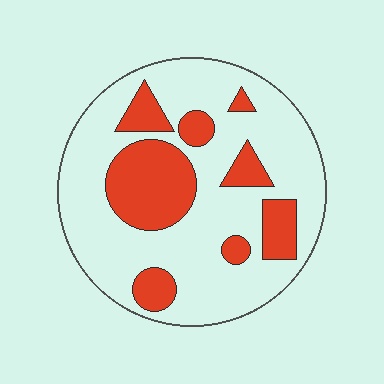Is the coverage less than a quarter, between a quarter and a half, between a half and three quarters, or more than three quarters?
Between a quarter and a half.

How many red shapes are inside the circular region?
8.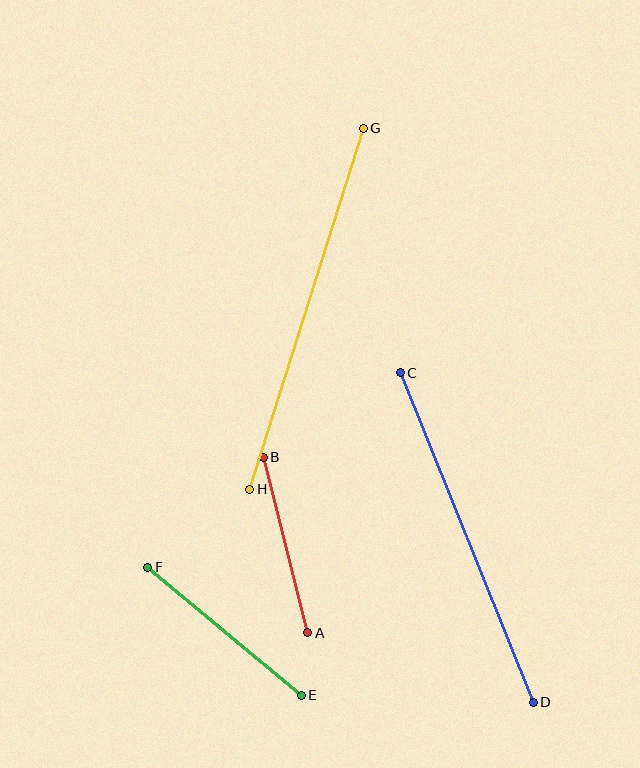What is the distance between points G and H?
The distance is approximately 378 pixels.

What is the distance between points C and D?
The distance is approximately 355 pixels.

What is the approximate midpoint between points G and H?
The midpoint is at approximately (306, 309) pixels.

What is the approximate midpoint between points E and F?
The midpoint is at approximately (225, 631) pixels.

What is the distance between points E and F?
The distance is approximately 200 pixels.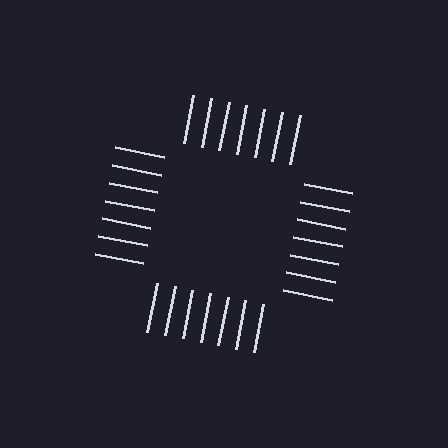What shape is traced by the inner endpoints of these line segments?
An illusory square — the line segments terminate on its edges but no continuous stroke is drawn.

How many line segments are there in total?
28 — 7 along each of the 4 edges.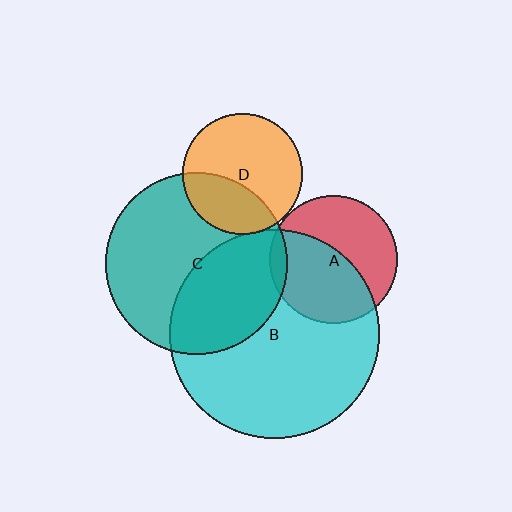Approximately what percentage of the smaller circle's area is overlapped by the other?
Approximately 35%.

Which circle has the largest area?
Circle B (cyan).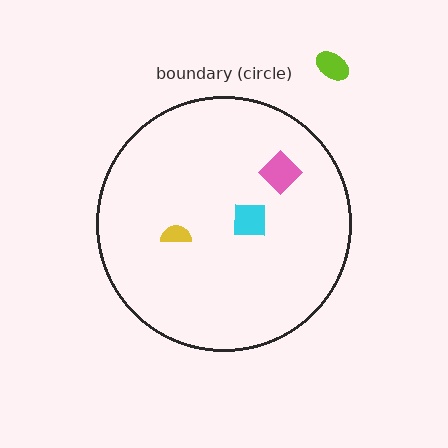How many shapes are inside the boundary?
3 inside, 1 outside.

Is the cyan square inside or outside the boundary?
Inside.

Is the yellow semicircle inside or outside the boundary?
Inside.